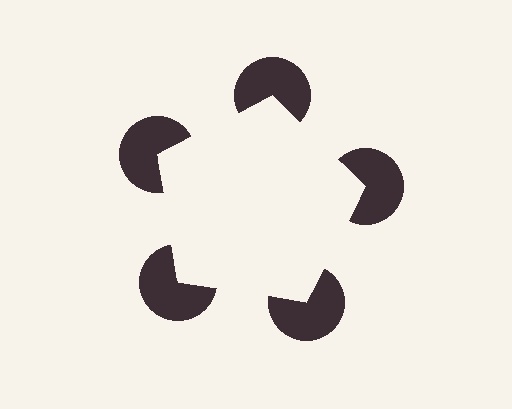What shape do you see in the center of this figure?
An illusory pentagon — its edges are inferred from the aligned wedge cuts in the pac-man discs, not physically drawn.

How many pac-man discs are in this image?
There are 5 — one at each vertex of the illusory pentagon.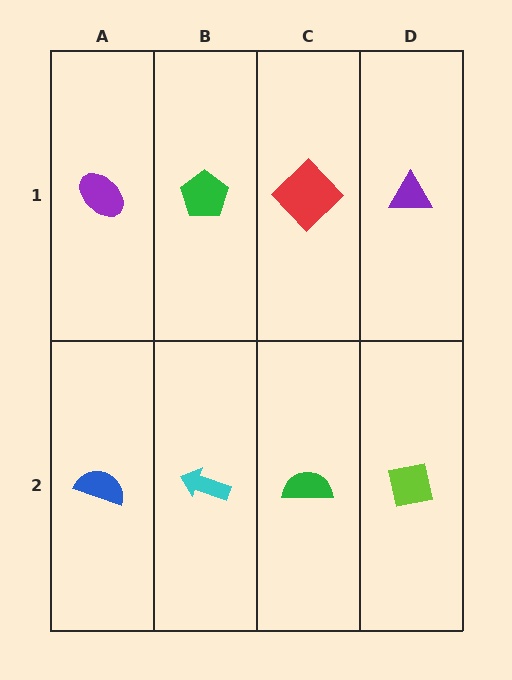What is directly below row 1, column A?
A blue semicircle.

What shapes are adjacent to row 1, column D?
A lime square (row 2, column D), a red diamond (row 1, column C).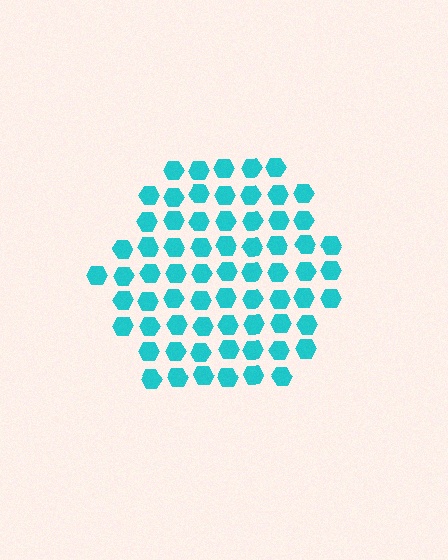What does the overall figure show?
The overall figure shows a hexagon.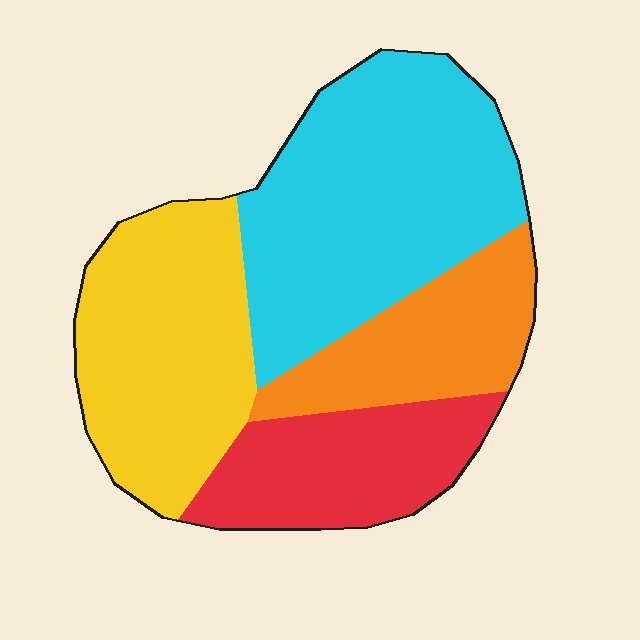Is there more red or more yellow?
Yellow.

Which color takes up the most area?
Cyan, at roughly 35%.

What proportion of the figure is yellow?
Yellow covers 28% of the figure.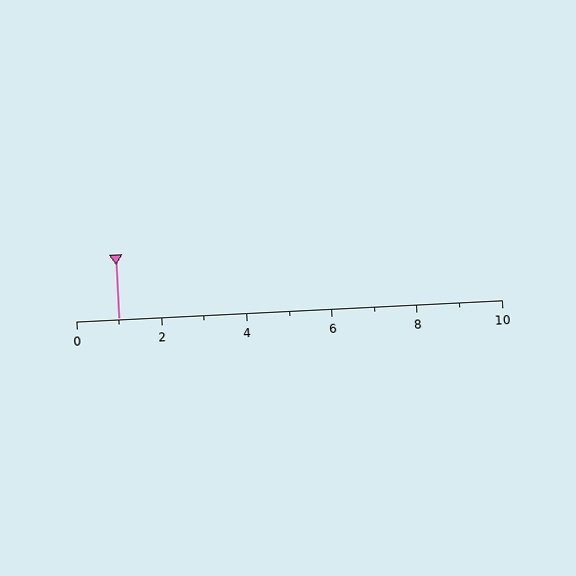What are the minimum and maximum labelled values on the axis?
The axis runs from 0 to 10.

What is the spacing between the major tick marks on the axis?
The major ticks are spaced 2 apart.